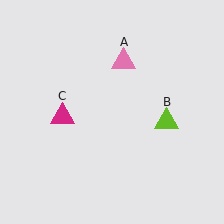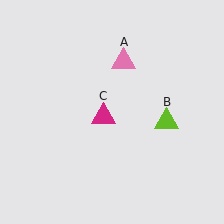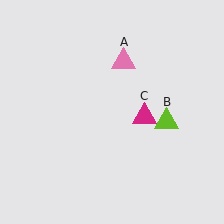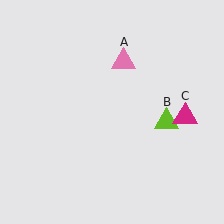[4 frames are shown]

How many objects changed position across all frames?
1 object changed position: magenta triangle (object C).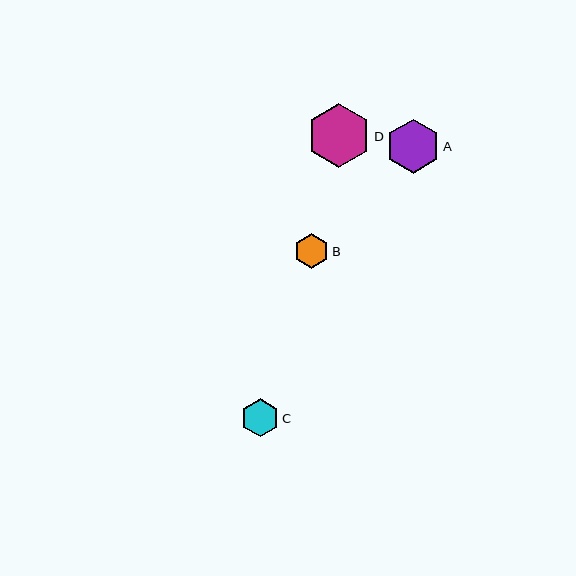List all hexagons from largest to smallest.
From largest to smallest: D, A, C, B.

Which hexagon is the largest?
Hexagon D is the largest with a size of approximately 64 pixels.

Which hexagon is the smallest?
Hexagon B is the smallest with a size of approximately 35 pixels.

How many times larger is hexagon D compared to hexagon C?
Hexagon D is approximately 1.7 times the size of hexagon C.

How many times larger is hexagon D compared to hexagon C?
Hexagon D is approximately 1.7 times the size of hexagon C.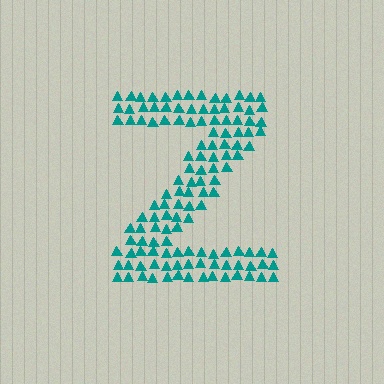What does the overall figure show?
The overall figure shows the letter Z.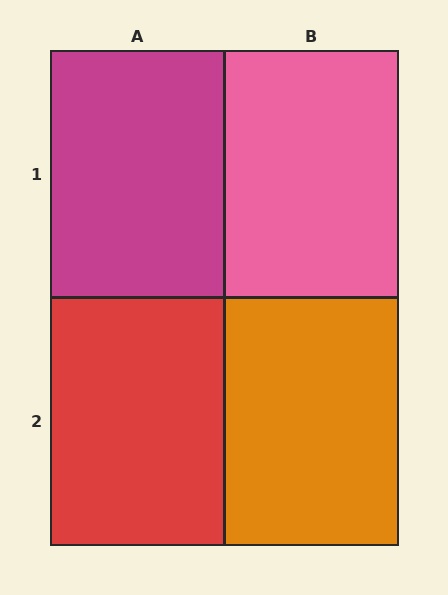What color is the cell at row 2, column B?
Orange.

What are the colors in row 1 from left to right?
Magenta, pink.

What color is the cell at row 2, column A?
Red.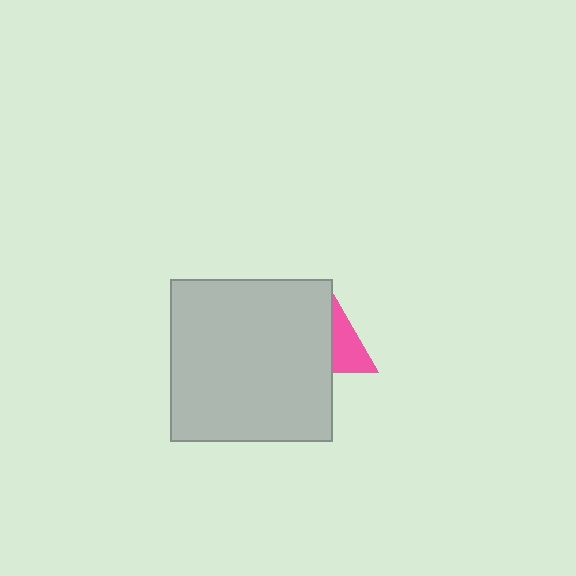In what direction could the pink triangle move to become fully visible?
The pink triangle could move right. That would shift it out from behind the light gray square entirely.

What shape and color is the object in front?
The object in front is a light gray square.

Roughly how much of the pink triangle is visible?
A small part of it is visible (roughly 36%).